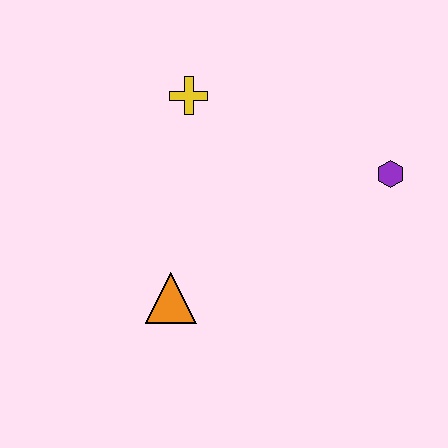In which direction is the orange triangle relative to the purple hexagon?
The orange triangle is to the left of the purple hexagon.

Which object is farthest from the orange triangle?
The purple hexagon is farthest from the orange triangle.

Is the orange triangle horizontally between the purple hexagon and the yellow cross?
No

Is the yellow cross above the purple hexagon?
Yes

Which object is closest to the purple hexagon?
The yellow cross is closest to the purple hexagon.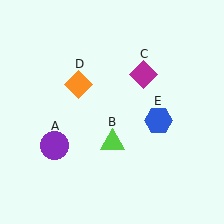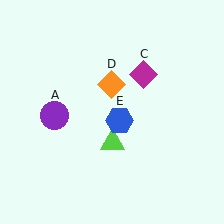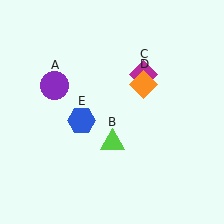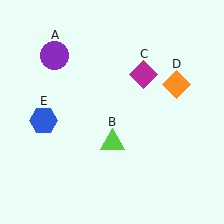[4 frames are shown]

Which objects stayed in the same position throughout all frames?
Lime triangle (object B) and magenta diamond (object C) remained stationary.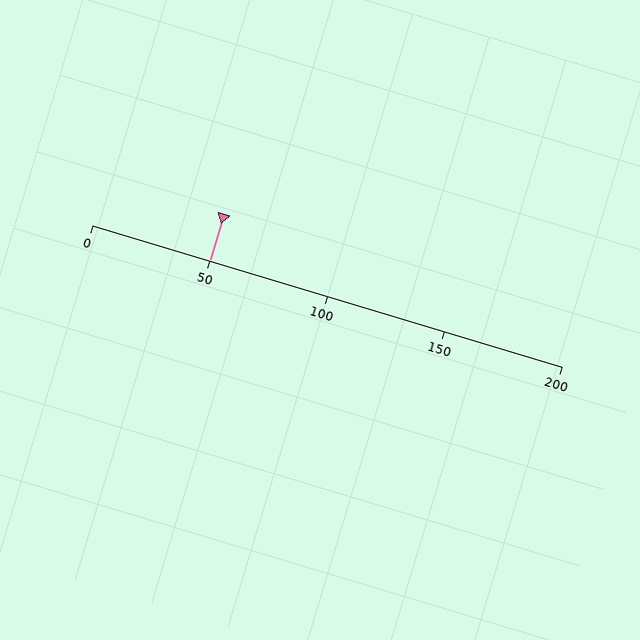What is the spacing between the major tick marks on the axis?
The major ticks are spaced 50 apart.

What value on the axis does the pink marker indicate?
The marker indicates approximately 50.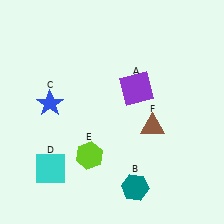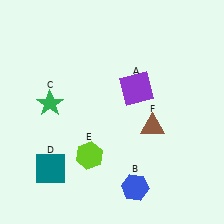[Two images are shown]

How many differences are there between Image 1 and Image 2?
There are 3 differences between the two images.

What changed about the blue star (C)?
In Image 1, C is blue. In Image 2, it changed to green.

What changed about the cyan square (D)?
In Image 1, D is cyan. In Image 2, it changed to teal.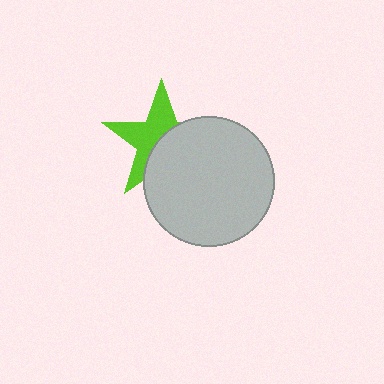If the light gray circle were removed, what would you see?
You would see the complete lime star.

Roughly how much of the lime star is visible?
About half of it is visible (roughly 51%).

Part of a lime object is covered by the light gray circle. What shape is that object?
It is a star.